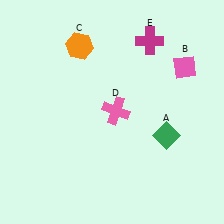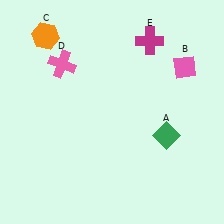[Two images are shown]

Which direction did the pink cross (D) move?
The pink cross (D) moved left.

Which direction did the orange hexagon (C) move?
The orange hexagon (C) moved left.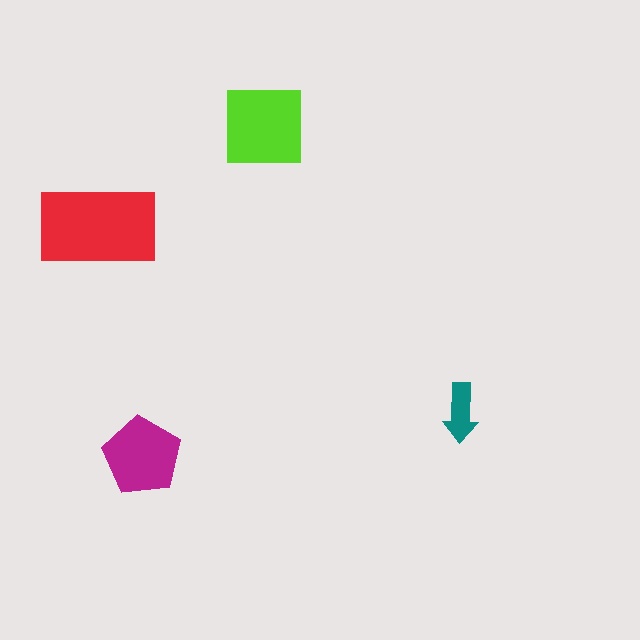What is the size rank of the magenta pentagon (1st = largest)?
3rd.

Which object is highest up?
The lime square is topmost.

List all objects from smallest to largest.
The teal arrow, the magenta pentagon, the lime square, the red rectangle.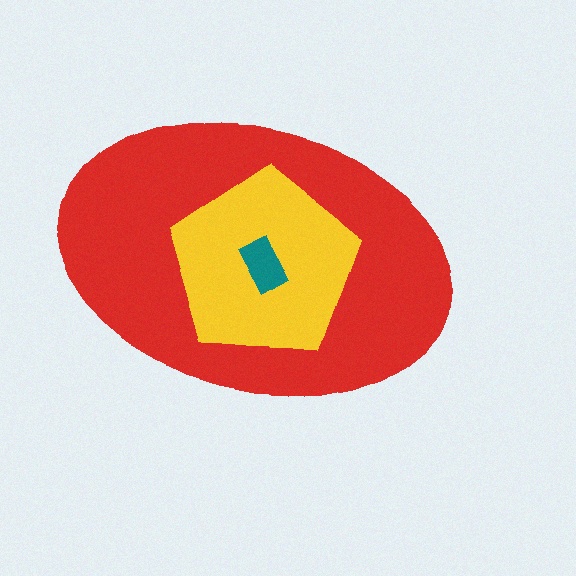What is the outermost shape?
The red ellipse.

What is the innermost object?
The teal rectangle.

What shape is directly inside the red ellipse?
The yellow pentagon.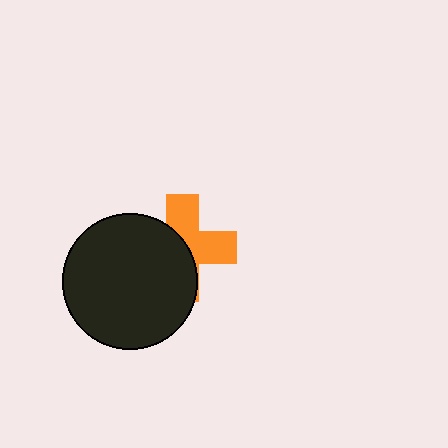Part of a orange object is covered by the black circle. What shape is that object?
It is a cross.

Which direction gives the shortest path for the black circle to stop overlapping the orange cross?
Moving left gives the shortest separation.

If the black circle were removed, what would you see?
You would see the complete orange cross.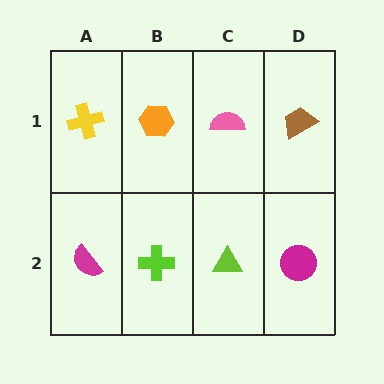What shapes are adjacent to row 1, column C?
A lime triangle (row 2, column C), an orange hexagon (row 1, column B), a brown trapezoid (row 1, column D).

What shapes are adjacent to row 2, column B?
An orange hexagon (row 1, column B), a magenta semicircle (row 2, column A), a lime triangle (row 2, column C).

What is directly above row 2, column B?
An orange hexagon.